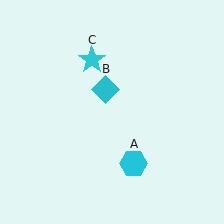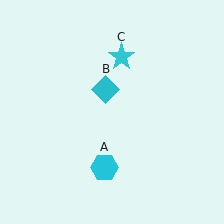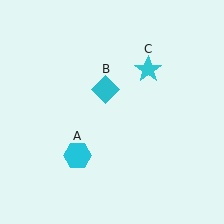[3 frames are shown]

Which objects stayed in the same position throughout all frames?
Cyan diamond (object B) remained stationary.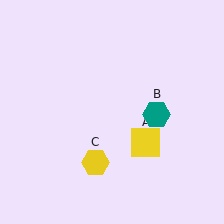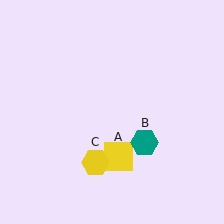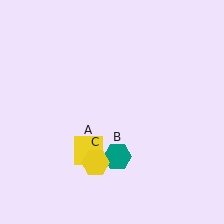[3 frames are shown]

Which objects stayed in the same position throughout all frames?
Yellow hexagon (object C) remained stationary.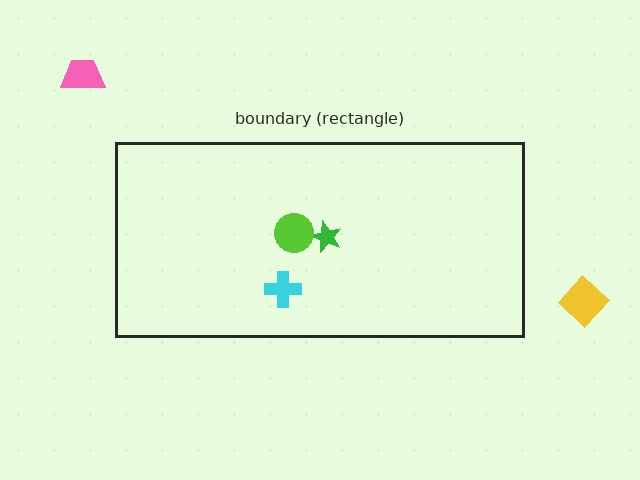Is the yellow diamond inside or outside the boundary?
Outside.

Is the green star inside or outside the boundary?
Inside.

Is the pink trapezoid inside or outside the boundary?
Outside.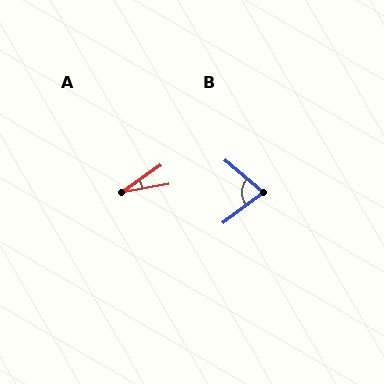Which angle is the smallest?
A, at approximately 25 degrees.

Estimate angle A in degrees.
Approximately 25 degrees.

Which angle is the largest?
B, at approximately 76 degrees.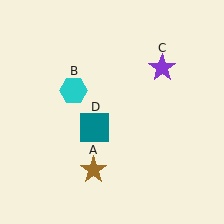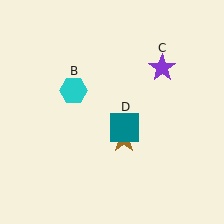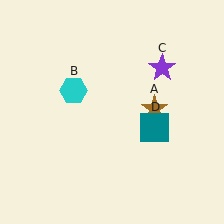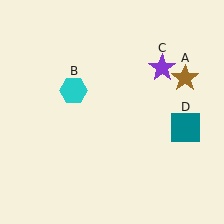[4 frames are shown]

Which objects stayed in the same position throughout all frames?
Cyan hexagon (object B) and purple star (object C) remained stationary.